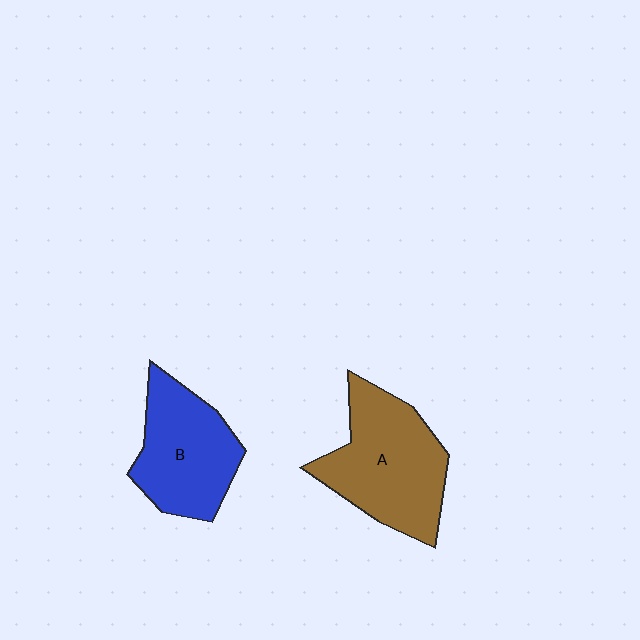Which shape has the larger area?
Shape A (brown).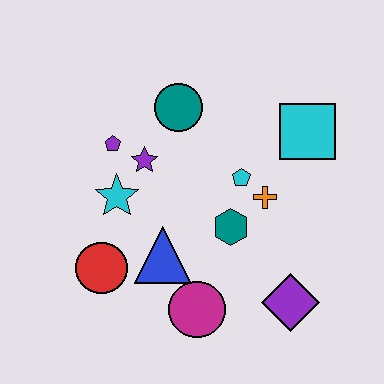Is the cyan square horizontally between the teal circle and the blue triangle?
No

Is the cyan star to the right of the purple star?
No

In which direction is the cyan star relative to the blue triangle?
The cyan star is above the blue triangle.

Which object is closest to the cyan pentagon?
The orange cross is closest to the cyan pentagon.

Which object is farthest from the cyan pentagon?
The red circle is farthest from the cyan pentagon.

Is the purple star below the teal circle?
Yes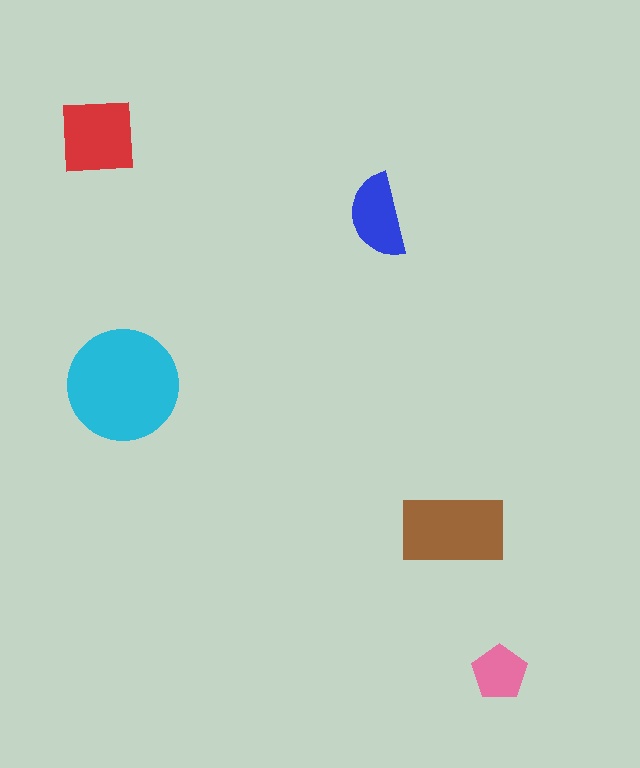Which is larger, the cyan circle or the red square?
The cyan circle.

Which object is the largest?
The cyan circle.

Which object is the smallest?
The pink pentagon.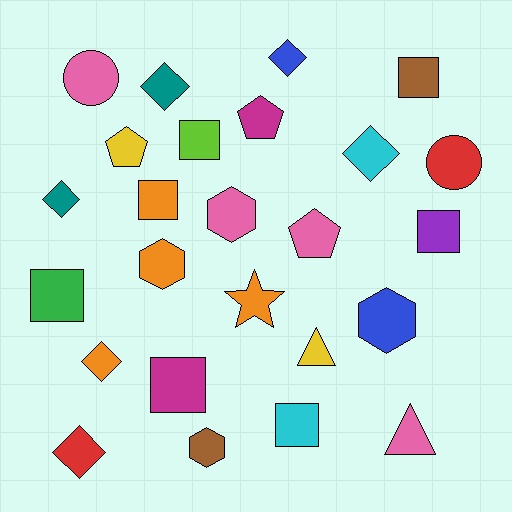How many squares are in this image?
There are 7 squares.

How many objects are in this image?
There are 25 objects.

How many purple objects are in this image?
There is 1 purple object.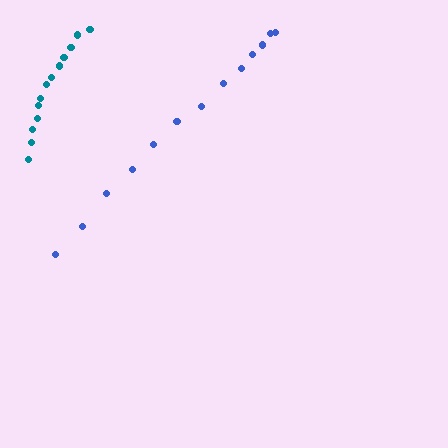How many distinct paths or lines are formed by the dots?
There are 2 distinct paths.